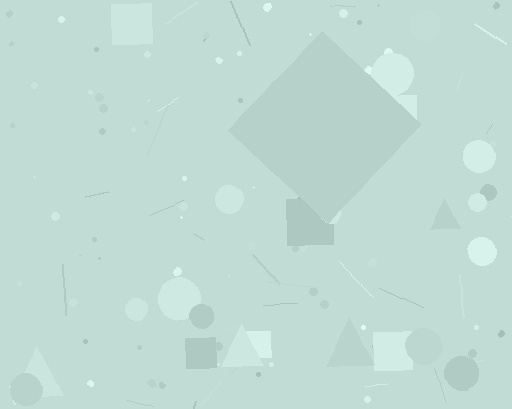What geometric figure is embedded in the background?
A diamond is embedded in the background.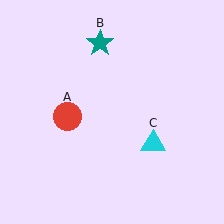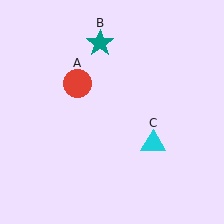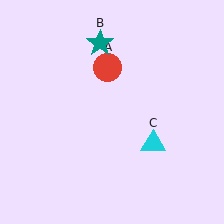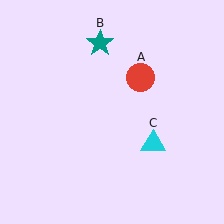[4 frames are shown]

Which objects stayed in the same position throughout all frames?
Teal star (object B) and cyan triangle (object C) remained stationary.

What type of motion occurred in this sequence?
The red circle (object A) rotated clockwise around the center of the scene.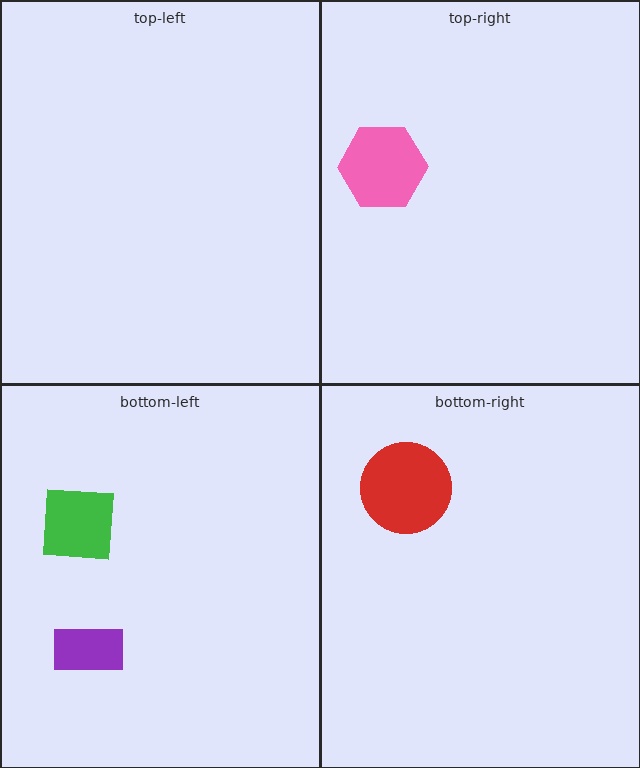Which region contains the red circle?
The bottom-right region.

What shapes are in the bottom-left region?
The purple rectangle, the green square.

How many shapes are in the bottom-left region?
2.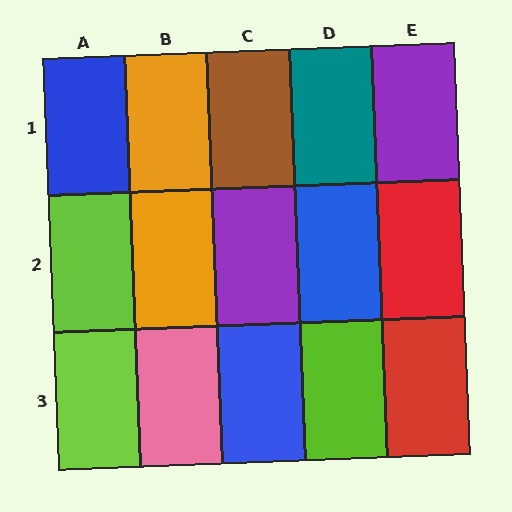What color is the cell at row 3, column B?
Pink.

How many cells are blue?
3 cells are blue.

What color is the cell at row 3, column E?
Red.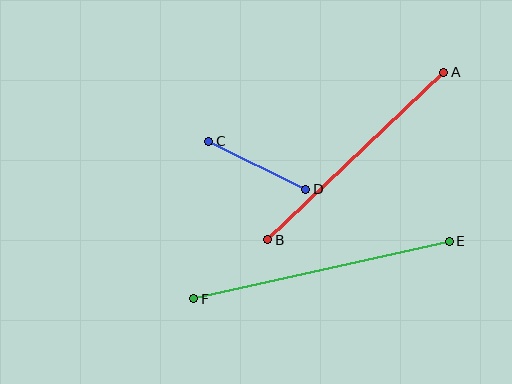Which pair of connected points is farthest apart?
Points E and F are farthest apart.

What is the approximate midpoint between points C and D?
The midpoint is at approximately (257, 165) pixels.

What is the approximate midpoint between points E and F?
The midpoint is at approximately (322, 270) pixels.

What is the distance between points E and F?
The distance is approximately 262 pixels.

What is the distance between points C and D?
The distance is approximately 108 pixels.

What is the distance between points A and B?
The distance is approximately 243 pixels.